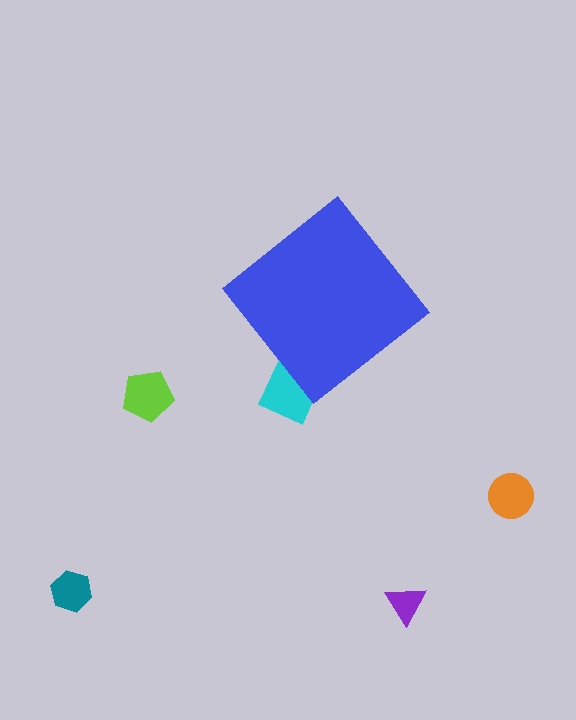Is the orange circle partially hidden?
No, the orange circle is fully visible.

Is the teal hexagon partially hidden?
No, the teal hexagon is fully visible.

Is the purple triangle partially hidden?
No, the purple triangle is fully visible.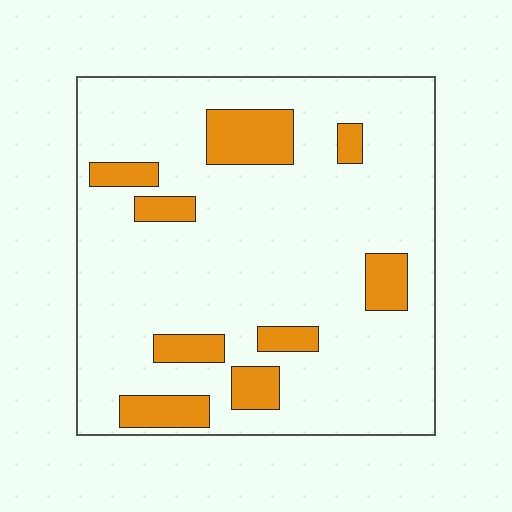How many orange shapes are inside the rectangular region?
9.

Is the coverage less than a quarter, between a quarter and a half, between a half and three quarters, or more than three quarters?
Less than a quarter.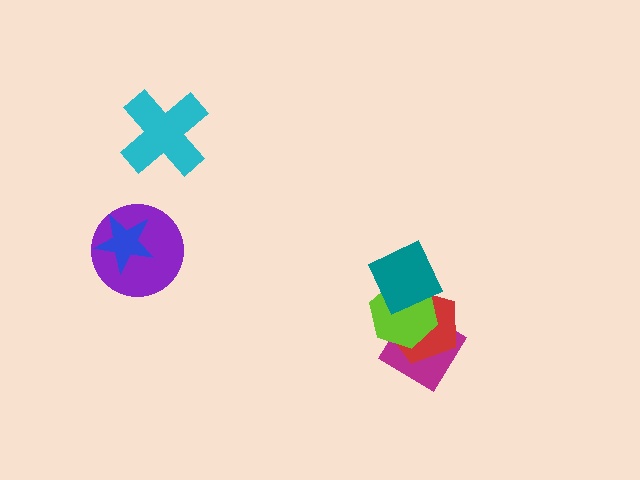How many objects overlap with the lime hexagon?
3 objects overlap with the lime hexagon.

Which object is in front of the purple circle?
The blue star is in front of the purple circle.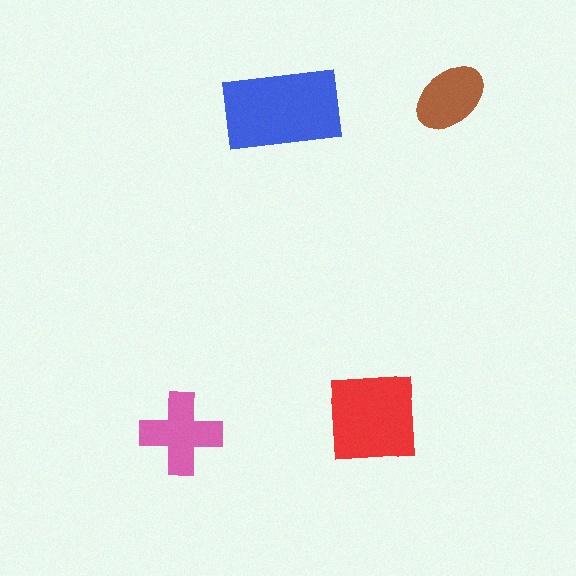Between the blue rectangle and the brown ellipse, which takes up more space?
The blue rectangle.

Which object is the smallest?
The brown ellipse.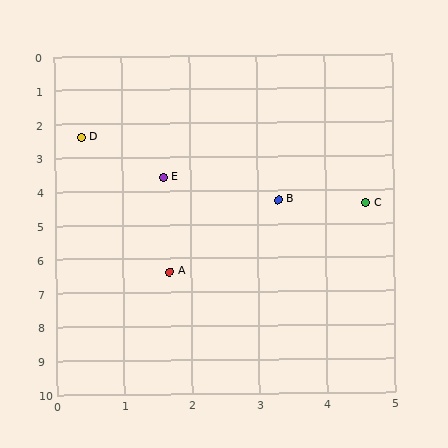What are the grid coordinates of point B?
Point B is at approximately (3.3, 4.3).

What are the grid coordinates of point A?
Point A is at approximately (1.7, 6.4).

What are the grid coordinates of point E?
Point E is at approximately (1.6, 3.6).